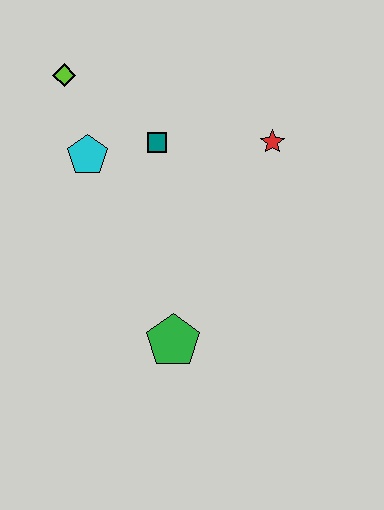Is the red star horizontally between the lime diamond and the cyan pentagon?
No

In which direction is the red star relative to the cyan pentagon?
The red star is to the right of the cyan pentagon.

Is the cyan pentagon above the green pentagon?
Yes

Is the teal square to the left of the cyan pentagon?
No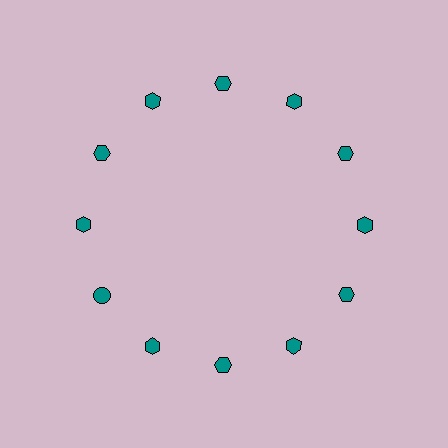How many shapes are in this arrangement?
There are 12 shapes arranged in a ring pattern.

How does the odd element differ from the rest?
It has a different shape: circle instead of hexagon.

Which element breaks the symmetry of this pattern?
The teal circle at roughly the 8 o'clock position breaks the symmetry. All other shapes are teal hexagons.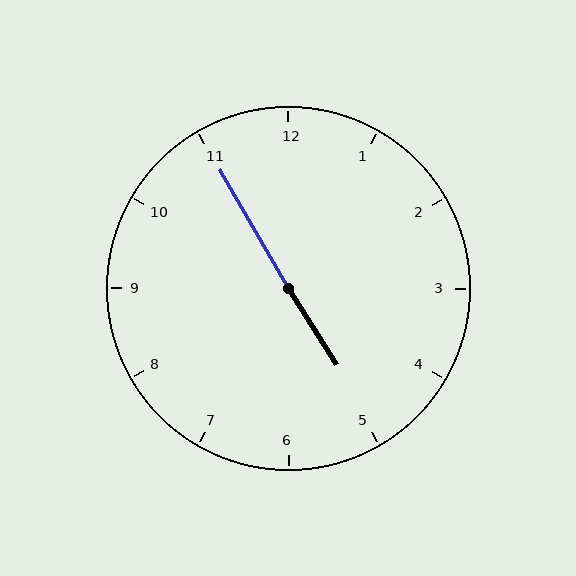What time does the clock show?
4:55.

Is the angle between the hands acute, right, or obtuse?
It is obtuse.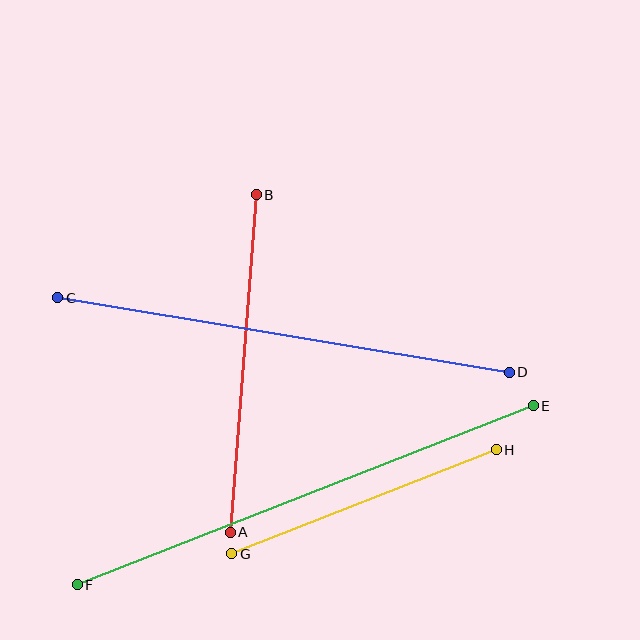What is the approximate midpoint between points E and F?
The midpoint is at approximately (305, 495) pixels.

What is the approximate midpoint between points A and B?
The midpoint is at approximately (243, 363) pixels.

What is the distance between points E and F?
The distance is approximately 490 pixels.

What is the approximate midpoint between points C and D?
The midpoint is at approximately (284, 335) pixels.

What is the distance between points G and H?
The distance is approximately 284 pixels.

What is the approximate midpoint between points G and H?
The midpoint is at approximately (364, 502) pixels.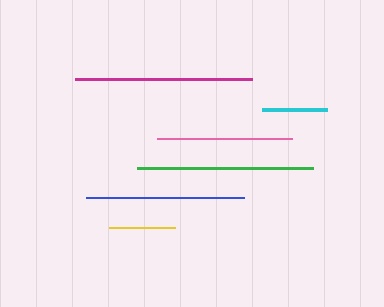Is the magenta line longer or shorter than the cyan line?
The magenta line is longer than the cyan line.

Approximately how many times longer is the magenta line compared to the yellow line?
The magenta line is approximately 2.7 times the length of the yellow line.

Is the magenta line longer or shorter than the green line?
The magenta line is longer than the green line.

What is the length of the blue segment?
The blue segment is approximately 158 pixels long.